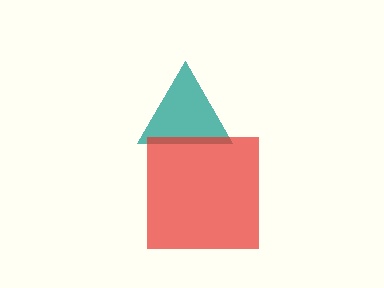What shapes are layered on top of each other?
The layered shapes are: a teal triangle, a red square.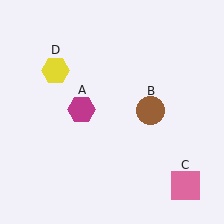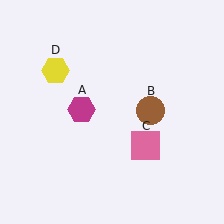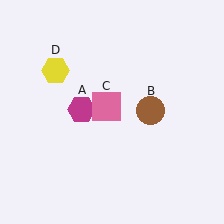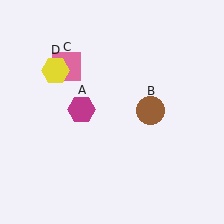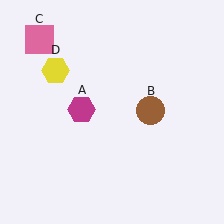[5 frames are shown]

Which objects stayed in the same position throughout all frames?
Magenta hexagon (object A) and brown circle (object B) and yellow hexagon (object D) remained stationary.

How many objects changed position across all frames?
1 object changed position: pink square (object C).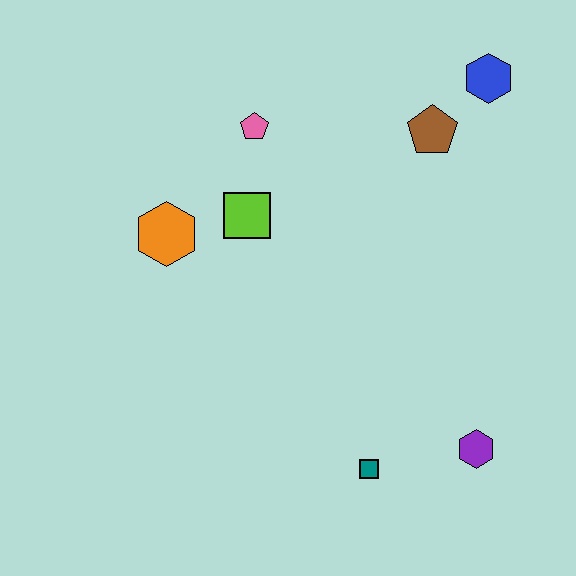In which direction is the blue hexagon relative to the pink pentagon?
The blue hexagon is to the right of the pink pentagon.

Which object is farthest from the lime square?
The purple hexagon is farthest from the lime square.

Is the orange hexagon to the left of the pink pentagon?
Yes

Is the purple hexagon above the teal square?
Yes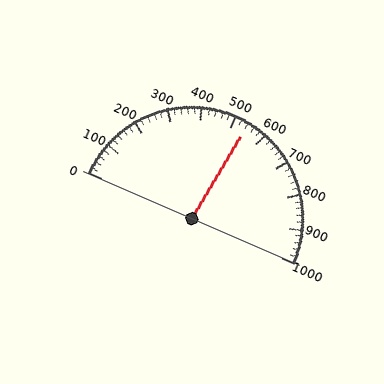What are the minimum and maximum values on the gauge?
The gauge ranges from 0 to 1000.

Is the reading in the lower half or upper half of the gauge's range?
The reading is in the upper half of the range (0 to 1000).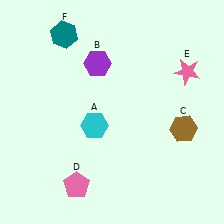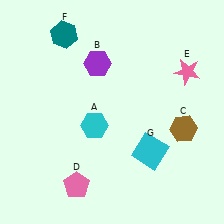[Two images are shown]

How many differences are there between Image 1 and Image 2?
There is 1 difference between the two images.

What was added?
A cyan square (G) was added in Image 2.